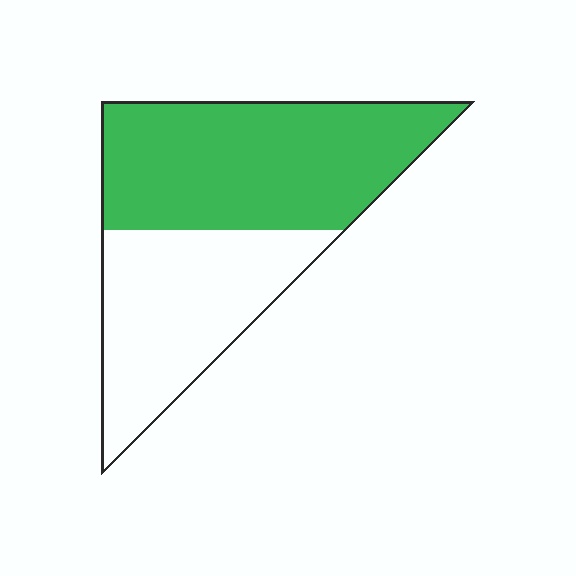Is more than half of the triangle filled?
Yes.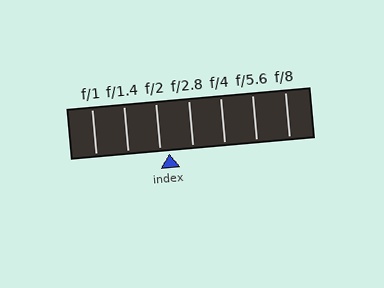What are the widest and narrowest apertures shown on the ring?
The widest aperture shown is f/1 and the narrowest is f/8.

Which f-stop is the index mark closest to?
The index mark is closest to f/2.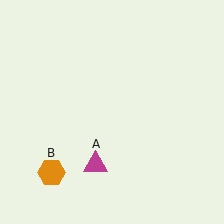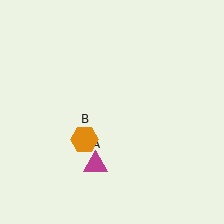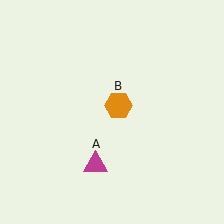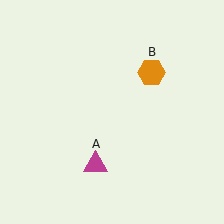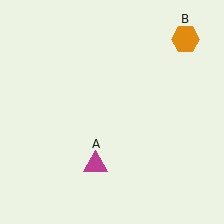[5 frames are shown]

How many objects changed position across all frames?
1 object changed position: orange hexagon (object B).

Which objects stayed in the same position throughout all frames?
Magenta triangle (object A) remained stationary.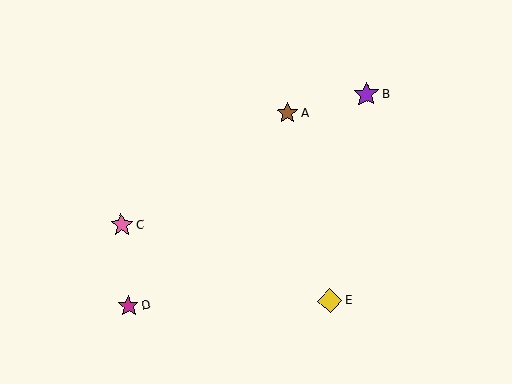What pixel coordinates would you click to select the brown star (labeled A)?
Click at (288, 113) to select the brown star A.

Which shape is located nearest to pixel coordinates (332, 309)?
The yellow diamond (labeled E) at (330, 301) is nearest to that location.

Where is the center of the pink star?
The center of the pink star is at (122, 225).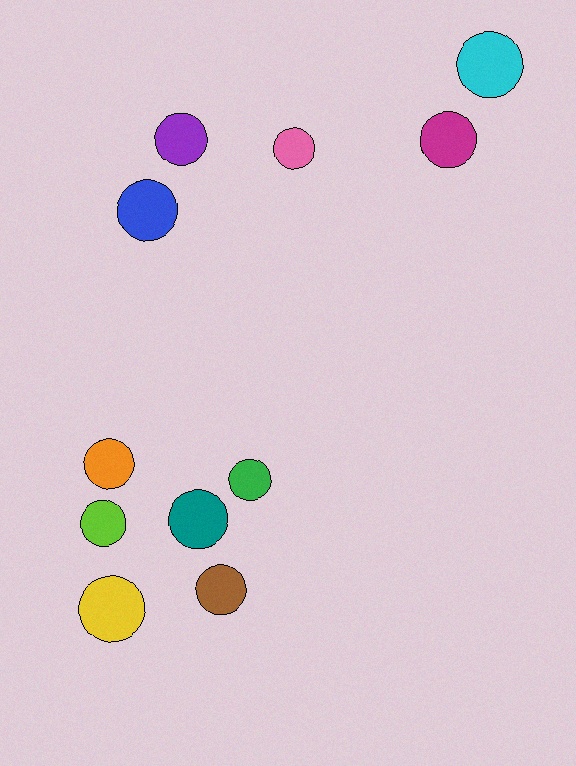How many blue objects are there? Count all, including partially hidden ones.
There is 1 blue object.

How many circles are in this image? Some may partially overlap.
There are 11 circles.